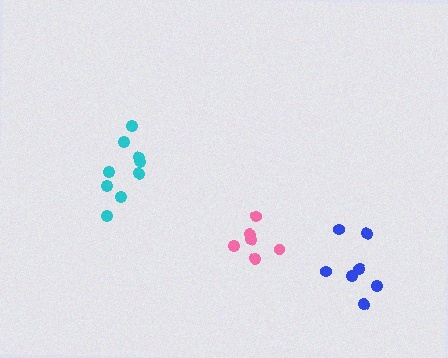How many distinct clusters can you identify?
There are 3 distinct clusters.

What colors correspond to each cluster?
The clusters are colored: cyan, pink, blue.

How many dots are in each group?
Group 1: 9 dots, Group 2: 6 dots, Group 3: 7 dots (22 total).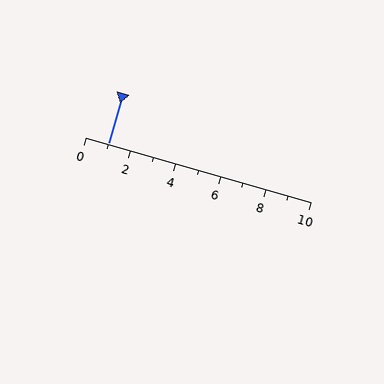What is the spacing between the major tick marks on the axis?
The major ticks are spaced 2 apart.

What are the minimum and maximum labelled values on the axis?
The axis runs from 0 to 10.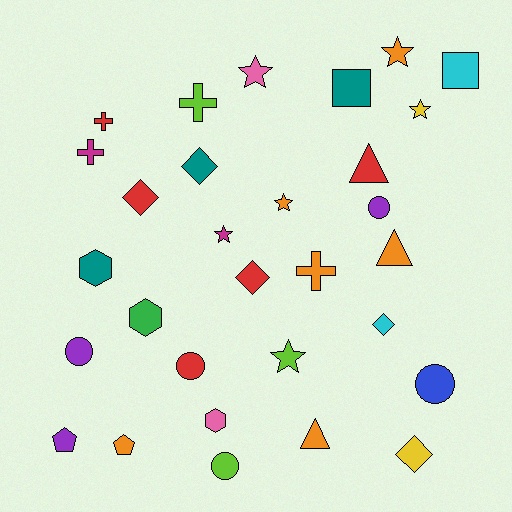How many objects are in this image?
There are 30 objects.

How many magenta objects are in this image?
There are 2 magenta objects.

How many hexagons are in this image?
There are 3 hexagons.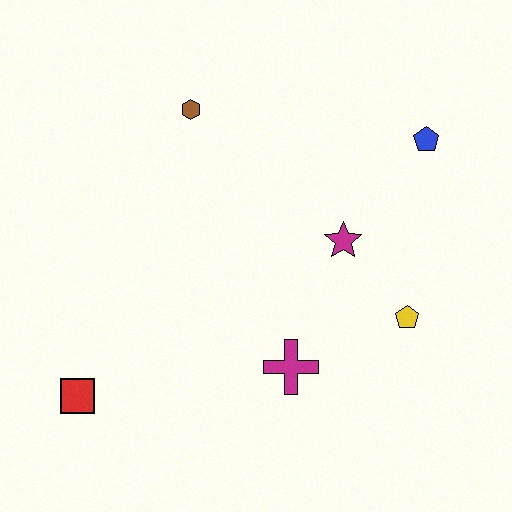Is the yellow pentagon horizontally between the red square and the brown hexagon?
No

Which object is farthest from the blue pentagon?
The red square is farthest from the blue pentagon.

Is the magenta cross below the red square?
No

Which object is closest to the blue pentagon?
The magenta star is closest to the blue pentagon.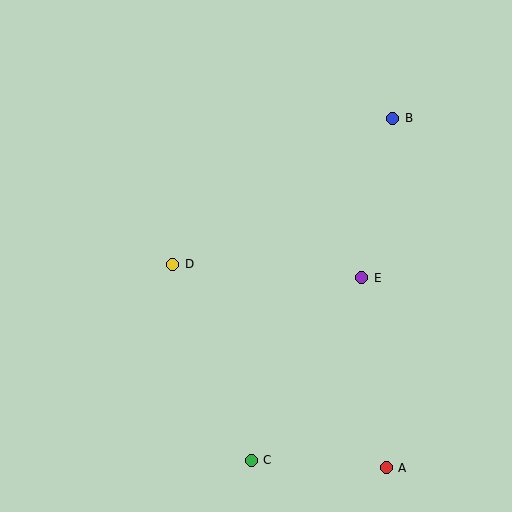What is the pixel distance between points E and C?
The distance between E and C is 214 pixels.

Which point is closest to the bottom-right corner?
Point A is closest to the bottom-right corner.